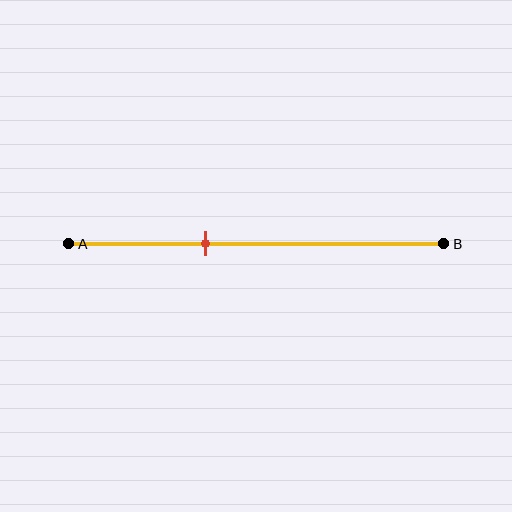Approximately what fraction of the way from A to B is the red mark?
The red mark is approximately 35% of the way from A to B.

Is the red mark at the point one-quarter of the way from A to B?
No, the mark is at about 35% from A, not at the 25% one-quarter point.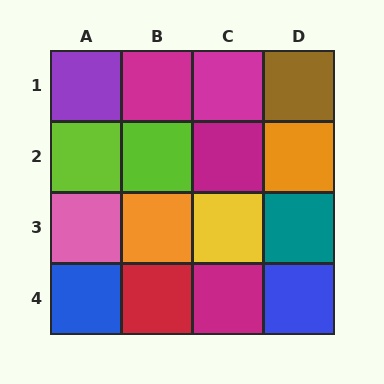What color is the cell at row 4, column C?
Magenta.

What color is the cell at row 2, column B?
Lime.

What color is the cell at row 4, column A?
Blue.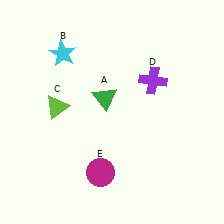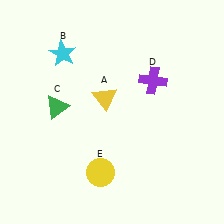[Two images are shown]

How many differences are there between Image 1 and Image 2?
There are 3 differences between the two images.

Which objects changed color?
A changed from green to yellow. C changed from lime to green. E changed from magenta to yellow.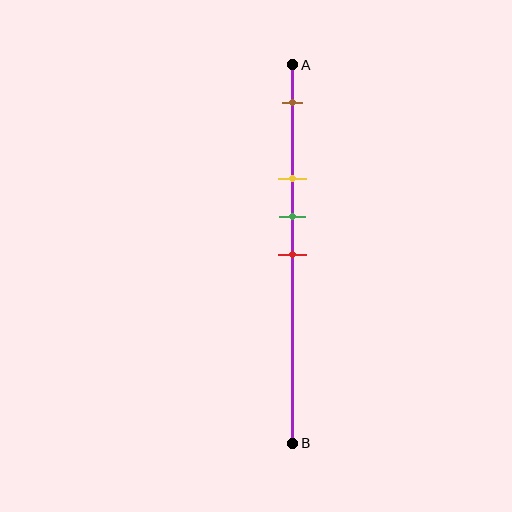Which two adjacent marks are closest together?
The green and red marks are the closest adjacent pair.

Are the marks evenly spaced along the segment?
No, the marks are not evenly spaced.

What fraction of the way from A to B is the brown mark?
The brown mark is approximately 10% (0.1) of the way from A to B.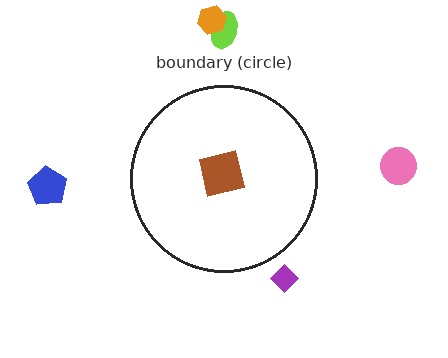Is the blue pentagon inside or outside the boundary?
Outside.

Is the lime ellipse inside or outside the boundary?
Outside.